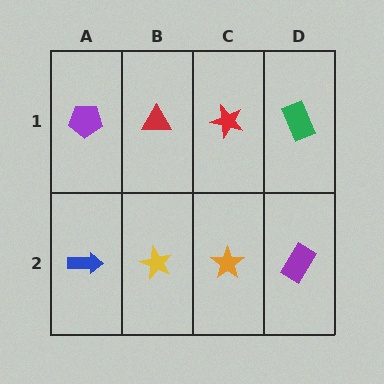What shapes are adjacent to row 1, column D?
A purple rectangle (row 2, column D), a red star (row 1, column C).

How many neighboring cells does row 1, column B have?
3.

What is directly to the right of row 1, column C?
A green rectangle.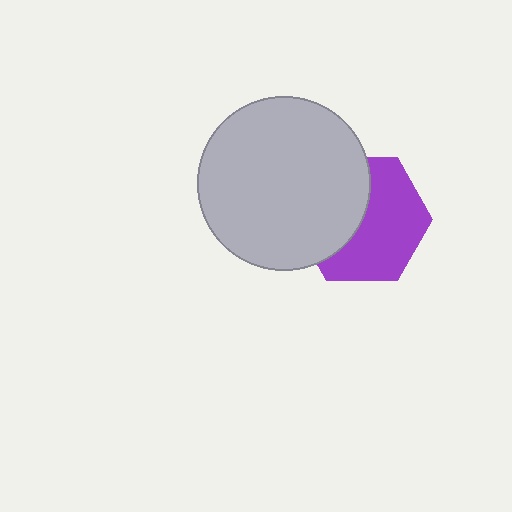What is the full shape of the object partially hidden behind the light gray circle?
The partially hidden object is a purple hexagon.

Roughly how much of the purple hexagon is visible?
About half of it is visible (roughly 57%).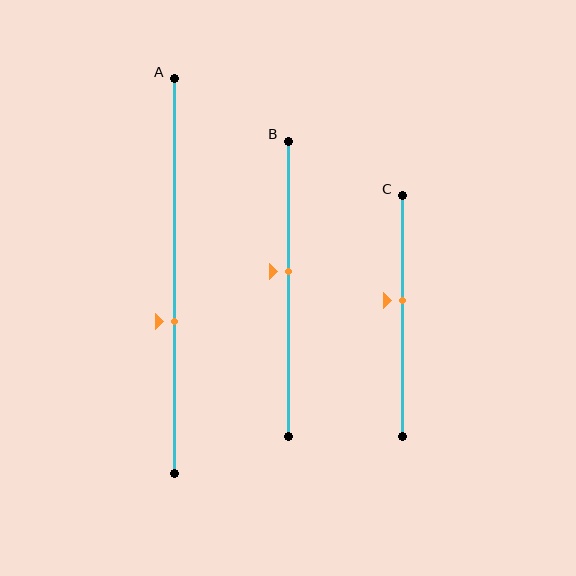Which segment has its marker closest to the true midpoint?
Segment B has its marker closest to the true midpoint.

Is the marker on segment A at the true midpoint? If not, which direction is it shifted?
No, the marker on segment A is shifted downward by about 12% of the segment length.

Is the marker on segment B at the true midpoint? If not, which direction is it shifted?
No, the marker on segment B is shifted upward by about 6% of the segment length.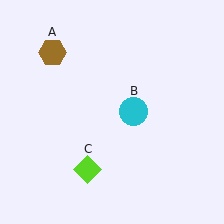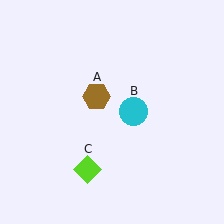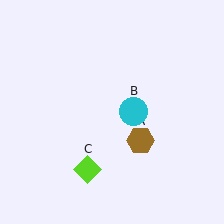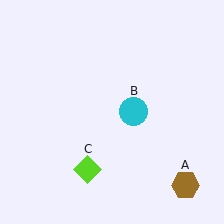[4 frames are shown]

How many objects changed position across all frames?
1 object changed position: brown hexagon (object A).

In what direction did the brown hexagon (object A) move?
The brown hexagon (object A) moved down and to the right.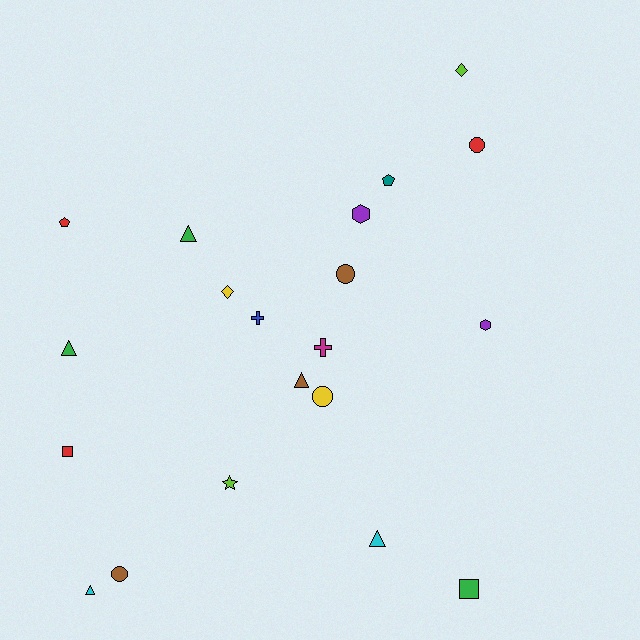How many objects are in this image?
There are 20 objects.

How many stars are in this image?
There is 1 star.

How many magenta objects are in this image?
There is 1 magenta object.